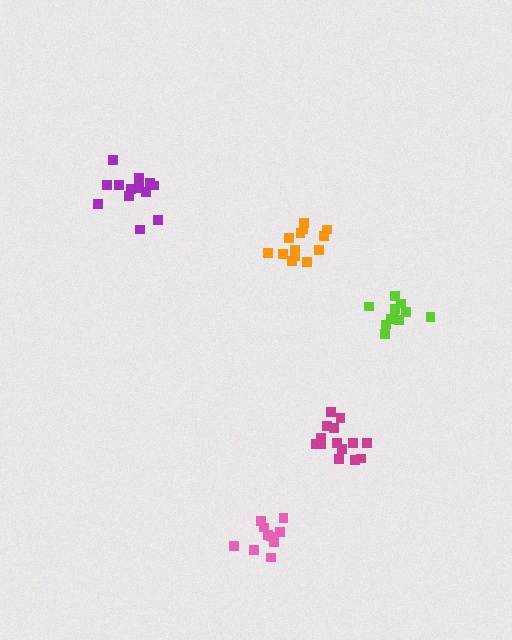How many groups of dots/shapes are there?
There are 5 groups.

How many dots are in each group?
Group 1: 13 dots, Group 2: 13 dots, Group 3: 10 dots, Group 4: 14 dots, Group 5: 11 dots (61 total).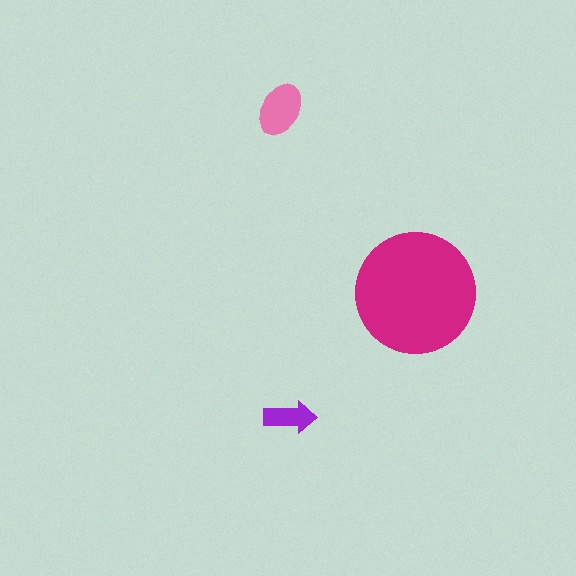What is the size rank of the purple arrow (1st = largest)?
3rd.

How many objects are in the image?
There are 3 objects in the image.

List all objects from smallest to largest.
The purple arrow, the pink ellipse, the magenta circle.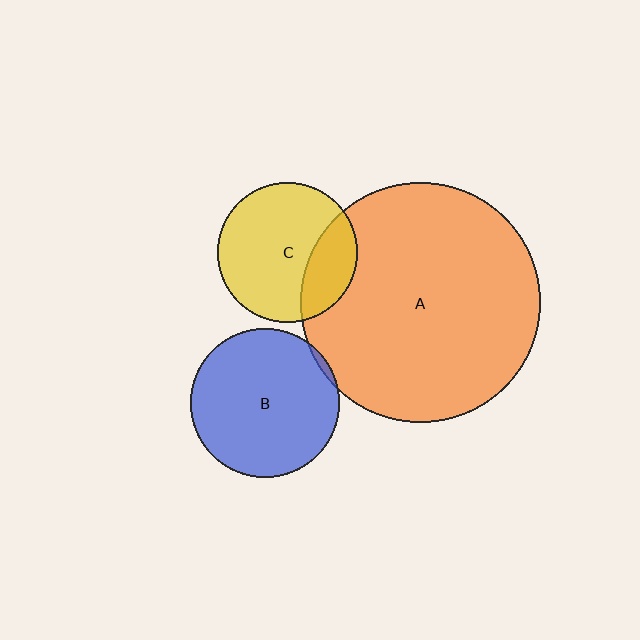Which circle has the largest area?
Circle A (orange).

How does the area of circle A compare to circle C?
Approximately 2.9 times.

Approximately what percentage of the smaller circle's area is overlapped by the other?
Approximately 5%.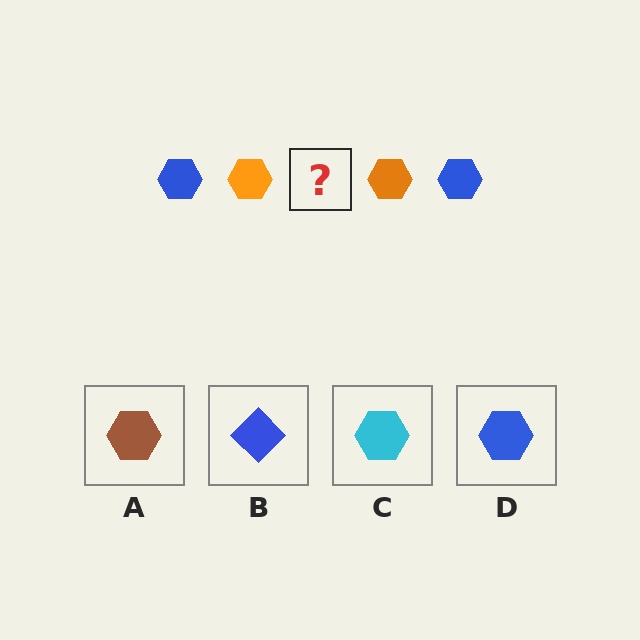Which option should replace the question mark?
Option D.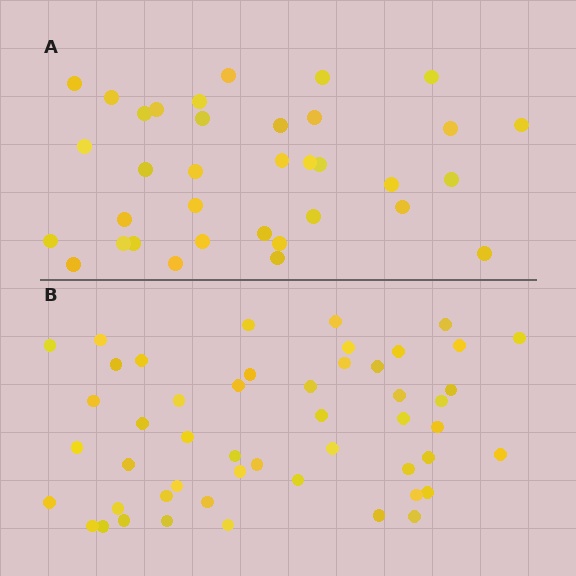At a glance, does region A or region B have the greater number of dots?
Region B (the bottom region) has more dots.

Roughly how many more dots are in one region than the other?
Region B has approximately 15 more dots than region A.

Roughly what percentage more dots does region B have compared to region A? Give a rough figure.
About 45% more.